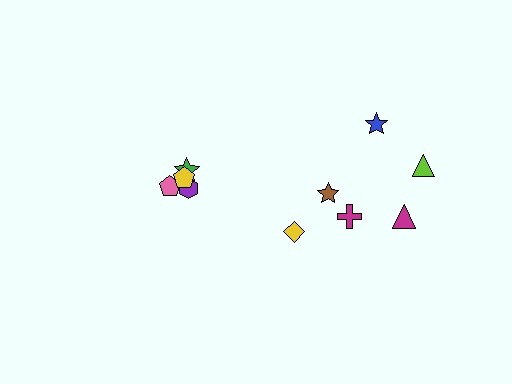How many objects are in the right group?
There are 6 objects.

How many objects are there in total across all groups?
There are 10 objects.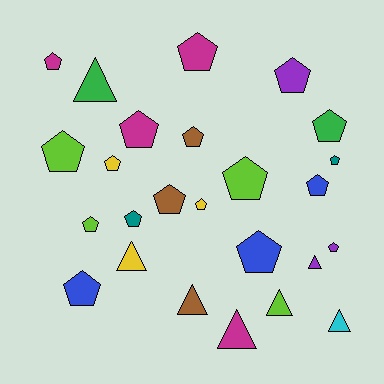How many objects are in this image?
There are 25 objects.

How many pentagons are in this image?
There are 18 pentagons.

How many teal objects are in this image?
There are 2 teal objects.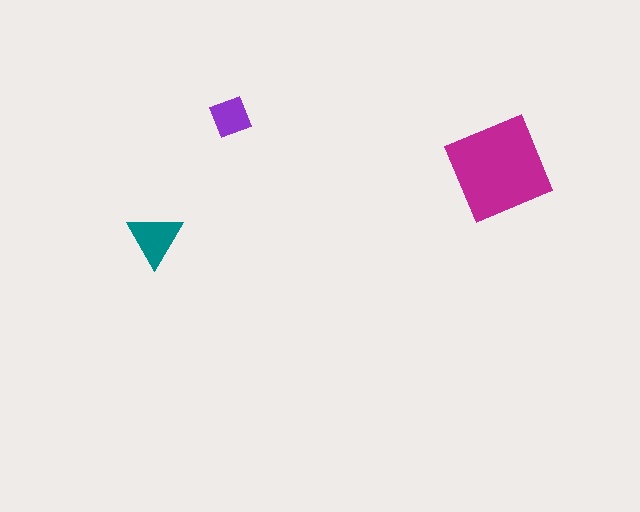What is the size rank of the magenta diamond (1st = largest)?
1st.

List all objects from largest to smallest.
The magenta diamond, the teal triangle, the purple square.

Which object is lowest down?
The teal triangle is bottommost.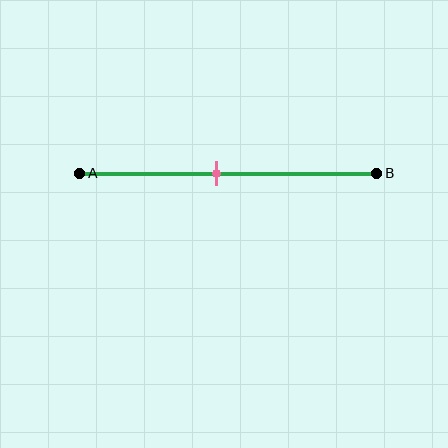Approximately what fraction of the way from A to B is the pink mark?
The pink mark is approximately 45% of the way from A to B.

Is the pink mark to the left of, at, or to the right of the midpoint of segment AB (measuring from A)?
The pink mark is to the left of the midpoint of segment AB.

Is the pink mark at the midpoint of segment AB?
No, the mark is at about 45% from A, not at the 50% midpoint.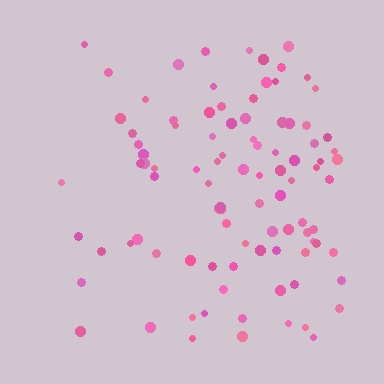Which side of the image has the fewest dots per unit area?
The left.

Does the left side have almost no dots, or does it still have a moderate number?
Still a moderate number, just noticeably fewer than the right.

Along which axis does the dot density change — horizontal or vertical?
Horizontal.